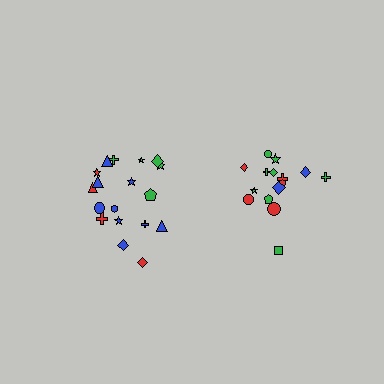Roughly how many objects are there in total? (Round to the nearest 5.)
Roughly 35 objects in total.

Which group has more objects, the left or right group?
The left group.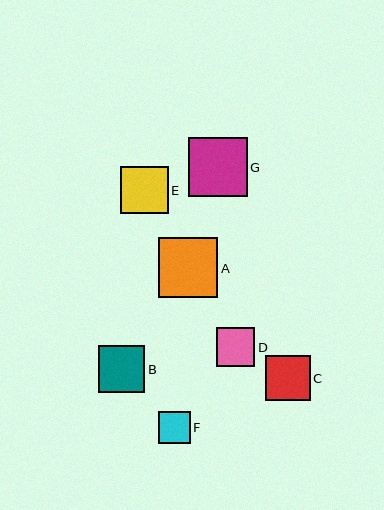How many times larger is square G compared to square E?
Square G is approximately 1.2 times the size of square E.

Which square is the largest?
Square A is the largest with a size of approximately 59 pixels.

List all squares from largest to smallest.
From largest to smallest: A, G, E, B, C, D, F.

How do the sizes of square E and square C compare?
Square E and square C are approximately the same size.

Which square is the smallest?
Square F is the smallest with a size of approximately 31 pixels.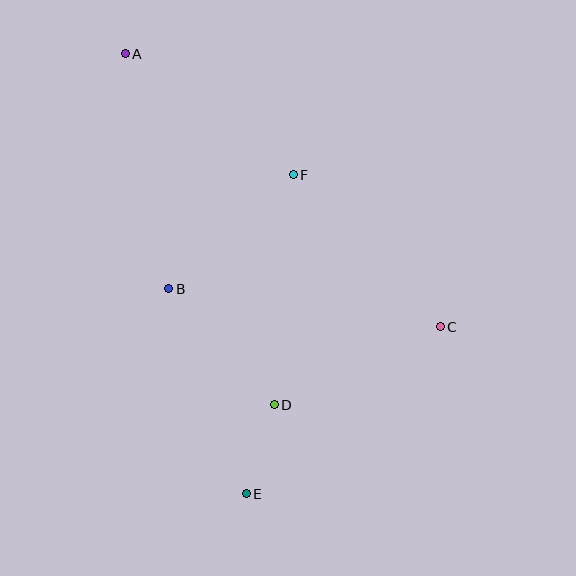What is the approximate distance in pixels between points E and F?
The distance between E and F is approximately 322 pixels.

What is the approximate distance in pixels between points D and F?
The distance between D and F is approximately 231 pixels.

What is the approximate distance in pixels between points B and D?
The distance between B and D is approximately 157 pixels.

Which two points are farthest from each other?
Points A and E are farthest from each other.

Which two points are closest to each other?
Points D and E are closest to each other.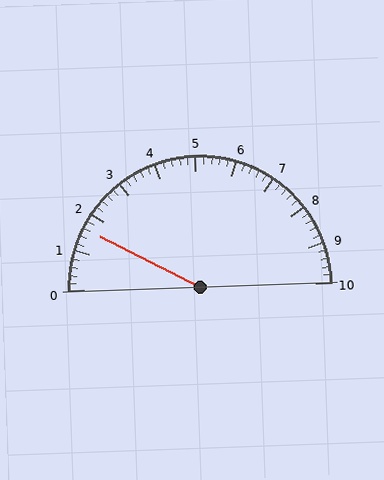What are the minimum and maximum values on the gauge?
The gauge ranges from 0 to 10.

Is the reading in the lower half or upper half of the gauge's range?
The reading is in the lower half of the range (0 to 10).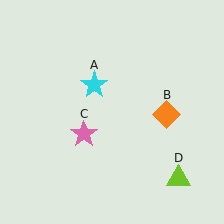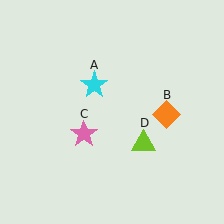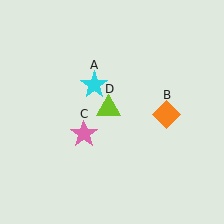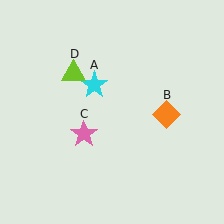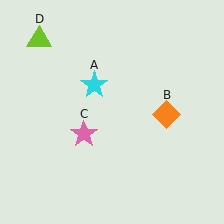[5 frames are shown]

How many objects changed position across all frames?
1 object changed position: lime triangle (object D).